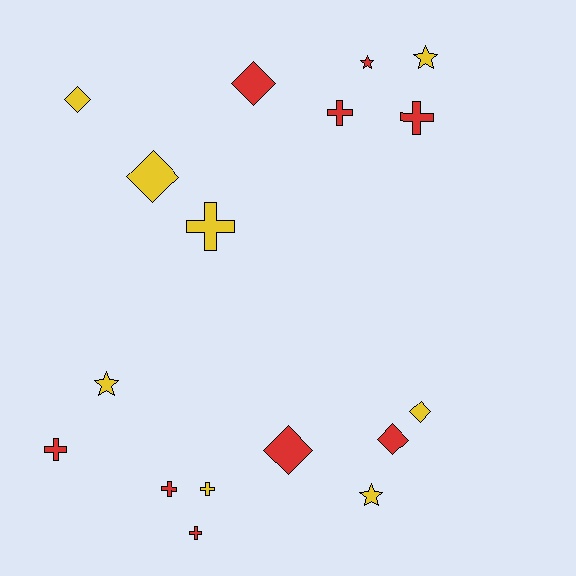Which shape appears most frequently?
Cross, with 7 objects.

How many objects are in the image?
There are 17 objects.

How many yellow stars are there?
There are 3 yellow stars.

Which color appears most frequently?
Red, with 9 objects.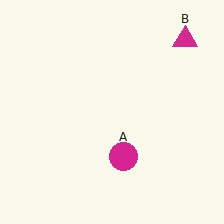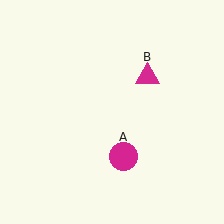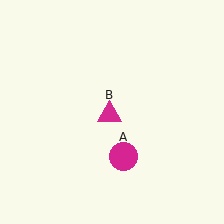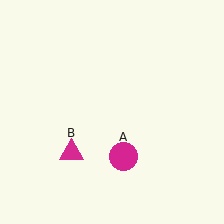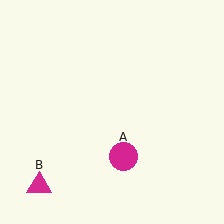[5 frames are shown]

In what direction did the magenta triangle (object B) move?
The magenta triangle (object B) moved down and to the left.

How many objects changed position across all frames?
1 object changed position: magenta triangle (object B).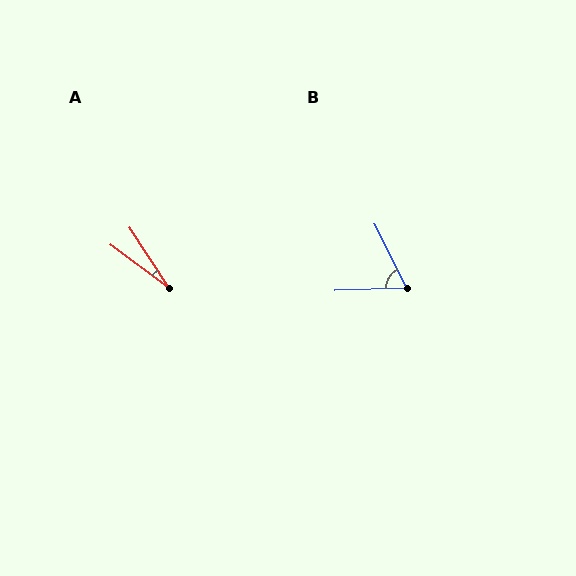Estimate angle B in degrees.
Approximately 65 degrees.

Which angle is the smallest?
A, at approximately 20 degrees.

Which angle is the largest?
B, at approximately 65 degrees.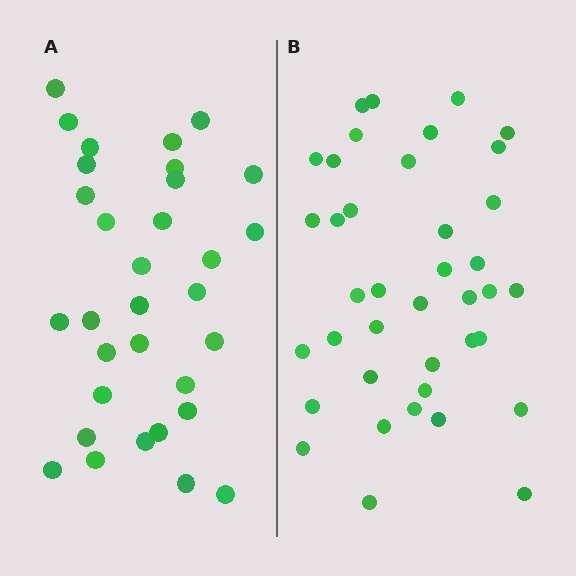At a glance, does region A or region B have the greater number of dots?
Region B (the right region) has more dots.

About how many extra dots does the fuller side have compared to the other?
Region B has roughly 8 or so more dots than region A.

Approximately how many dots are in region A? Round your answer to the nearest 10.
About 30 dots. (The exact count is 32, which rounds to 30.)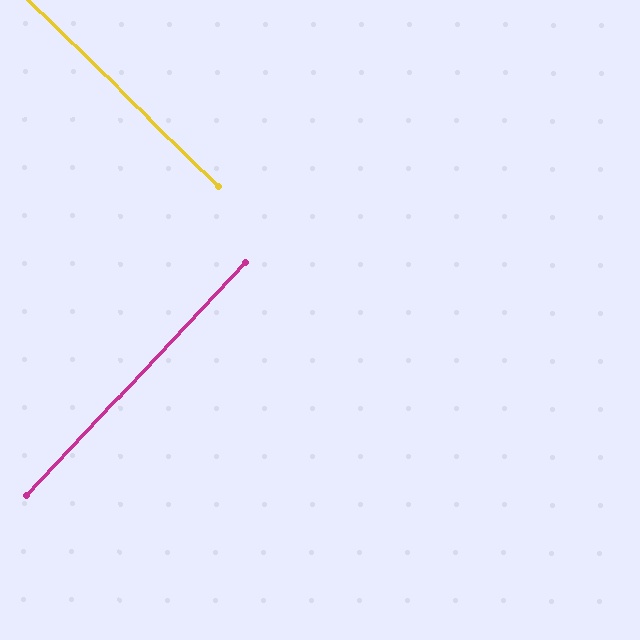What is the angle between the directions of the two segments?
Approximately 89 degrees.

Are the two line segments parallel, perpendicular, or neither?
Perpendicular — they meet at approximately 89°.